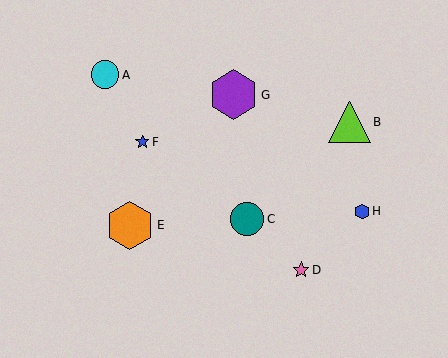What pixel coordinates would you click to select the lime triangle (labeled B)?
Click at (349, 122) to select the lime triangle B.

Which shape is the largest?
The purple hexagon (labeled G) is the largest.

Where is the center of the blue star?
The center of the blue star is at (142, 142).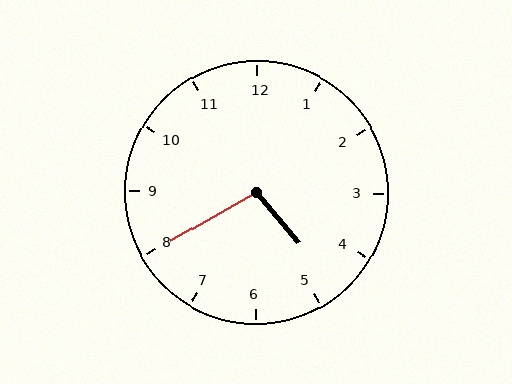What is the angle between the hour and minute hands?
Approximately 100 degrees.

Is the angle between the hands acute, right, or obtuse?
It is obtuse.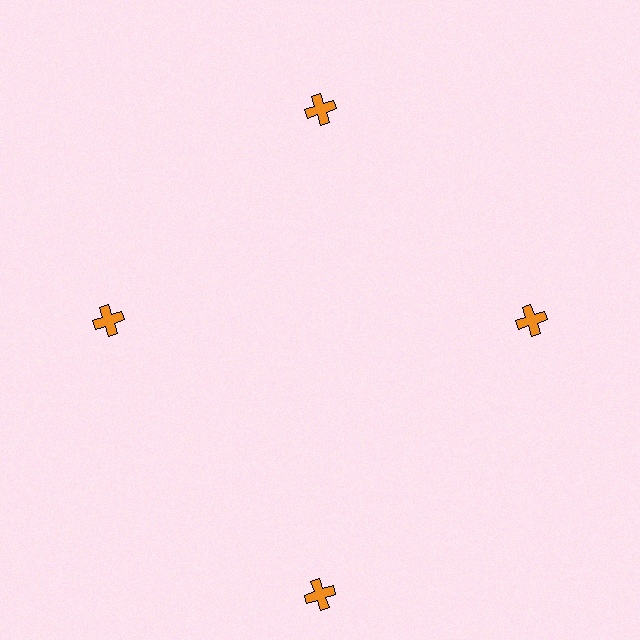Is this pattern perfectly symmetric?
No. The 4 orange crosses are arranged in a ring, but one element near the 6 o'clock position is pushed outward from the center, breaking the 4-fold rotational symmetry.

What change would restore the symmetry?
The symmetry would be restored by moving it inward, back onto the ring so that all 4 crosses sit at equal angles and equal distance from the center.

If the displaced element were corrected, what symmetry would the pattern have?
It would have 4-fold rotational symmetry — the pattern would map onto itself every 90 degrees.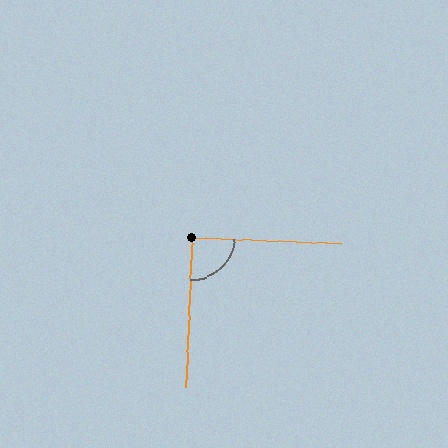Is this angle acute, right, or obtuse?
It is approximately a right angle.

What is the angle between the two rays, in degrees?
Approximately 90 degrees.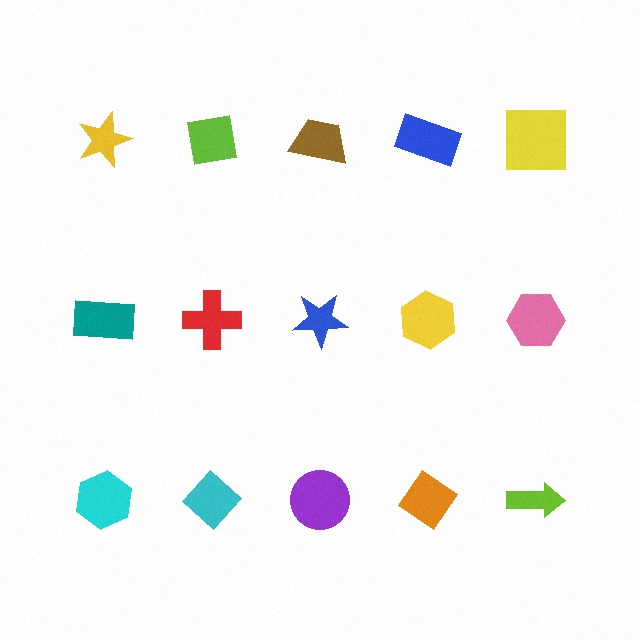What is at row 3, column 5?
A lime arrow.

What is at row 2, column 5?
A pink hexagon.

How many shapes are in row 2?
5 shapes.